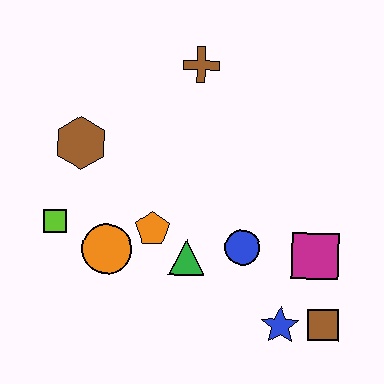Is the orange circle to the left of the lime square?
No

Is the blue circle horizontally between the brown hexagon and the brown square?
Yes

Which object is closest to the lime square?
The orange circle is closest to the lime square.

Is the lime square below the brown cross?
Yes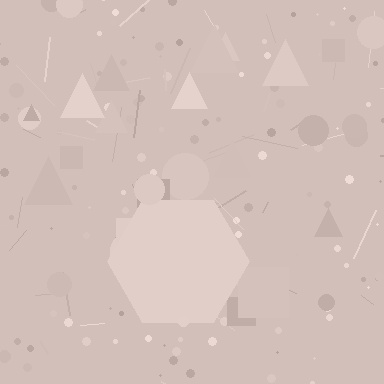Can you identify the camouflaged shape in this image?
The camouflaged shape is a hexagon.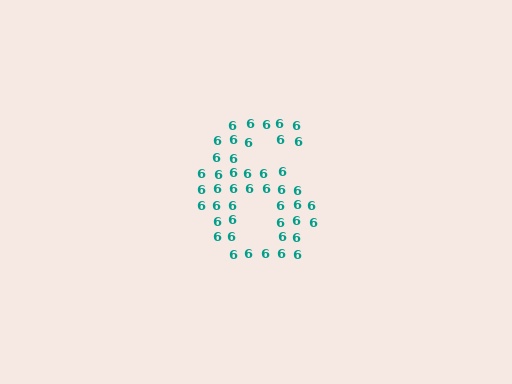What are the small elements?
The small elements are digit 6's.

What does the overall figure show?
The overall figure shows the digit 6.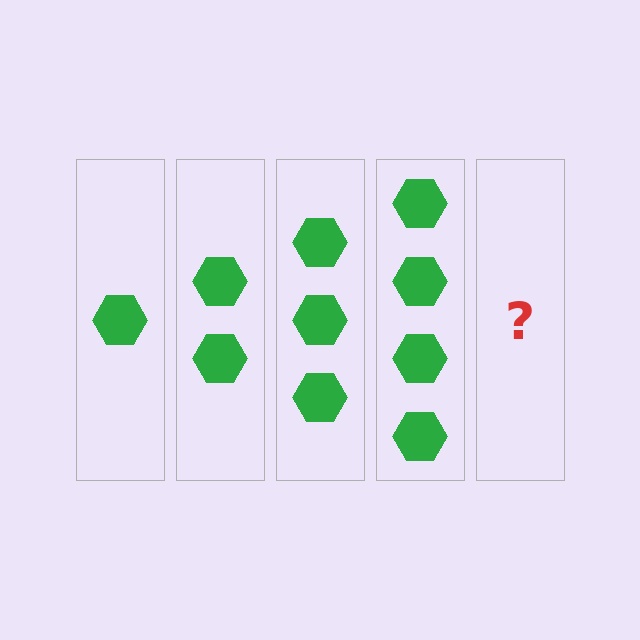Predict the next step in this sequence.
The next step is 5 hexagons.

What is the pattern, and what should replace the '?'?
The pattern is that each step adds one more hexagon. The '?' should be 5 hexagons.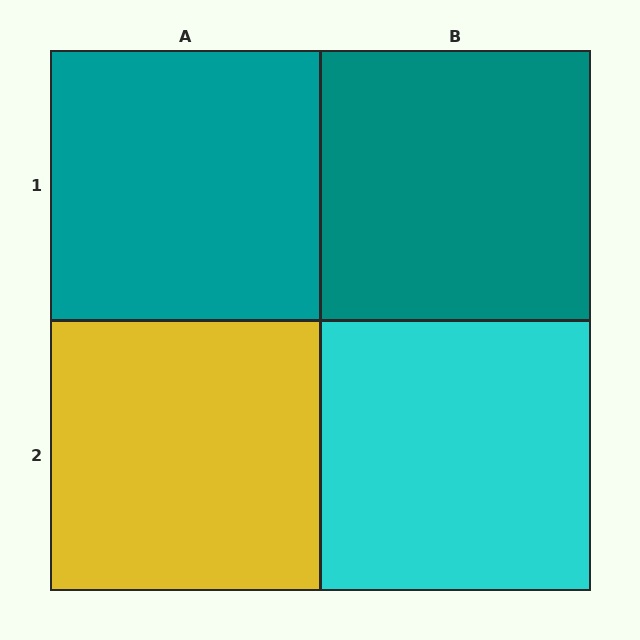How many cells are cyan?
1 cell is cyan.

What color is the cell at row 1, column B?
Teal.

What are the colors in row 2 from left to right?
Yellow, cyan.